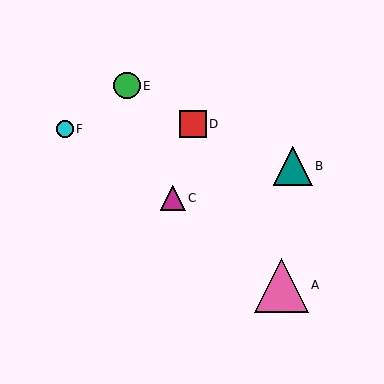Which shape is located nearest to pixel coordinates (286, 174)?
The teal triangle (labeled B) at (293, 166) is nearest to that location.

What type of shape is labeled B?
Shape B is a teal triangle.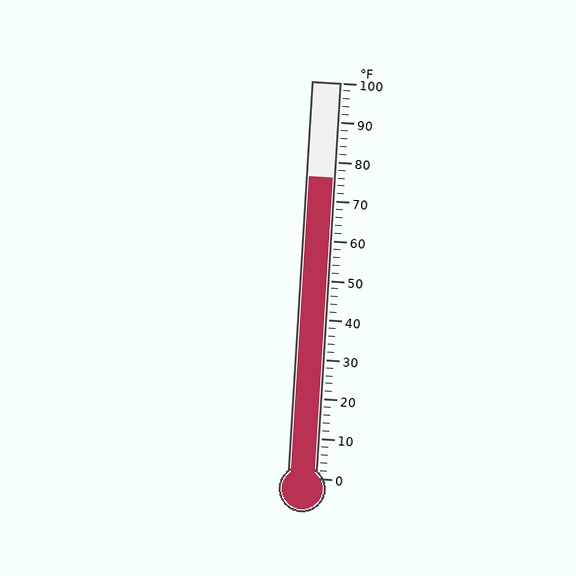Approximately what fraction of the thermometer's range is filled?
The thermometer is filled to approximately 75% of its range.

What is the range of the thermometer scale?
The thermometer scale ranges from 0°F to 100°F.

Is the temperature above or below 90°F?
The temperature is below 90°F.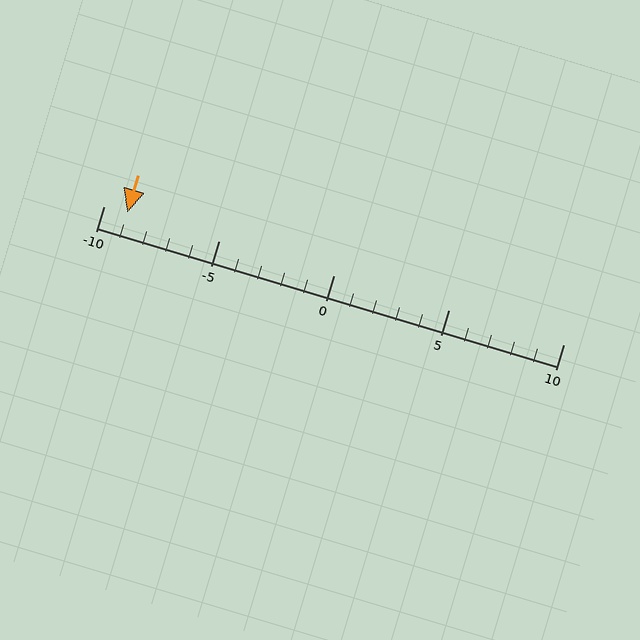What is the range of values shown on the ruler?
The ruler shows values from -10 to 10.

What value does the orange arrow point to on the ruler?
The orange arrow points to approximately -9.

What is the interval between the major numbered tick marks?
The major tick marks are spaced 5 units apart.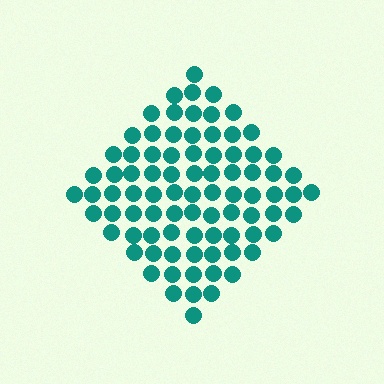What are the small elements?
The small elements are circles.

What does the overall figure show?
The overall figure shows a diamond.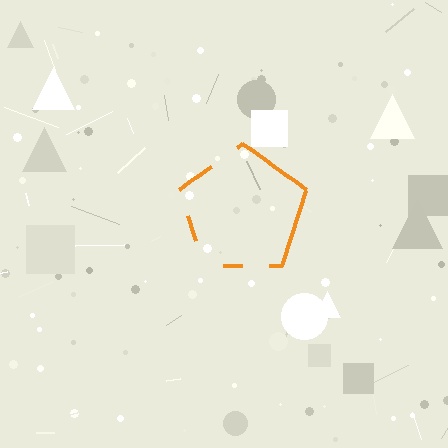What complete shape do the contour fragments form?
The contour fragments form a pentagon.